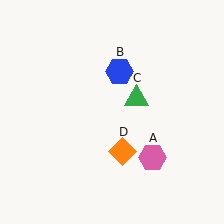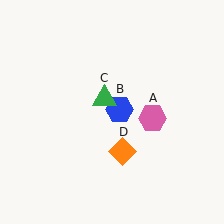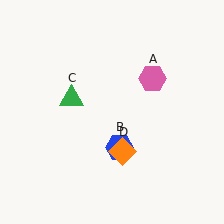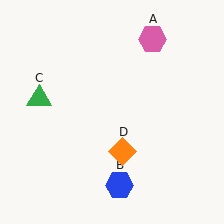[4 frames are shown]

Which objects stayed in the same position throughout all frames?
Orange diamond (object D) remained stationary.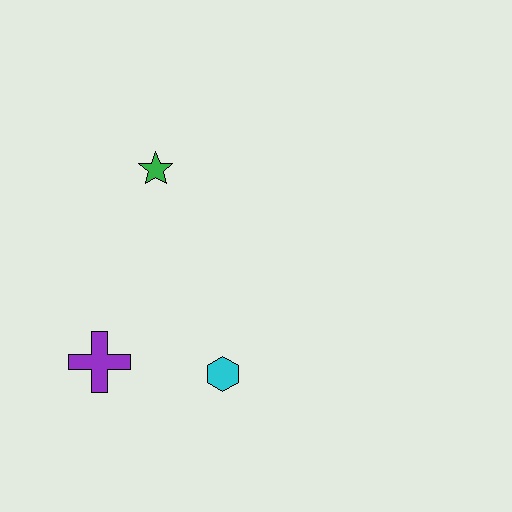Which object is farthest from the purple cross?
The green star is farthest from the purple cross.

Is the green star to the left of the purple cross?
No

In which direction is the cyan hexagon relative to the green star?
The cyan hexagon is below the green star.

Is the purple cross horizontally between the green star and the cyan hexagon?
No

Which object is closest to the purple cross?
The cyan hexagon is closest to the purple cross.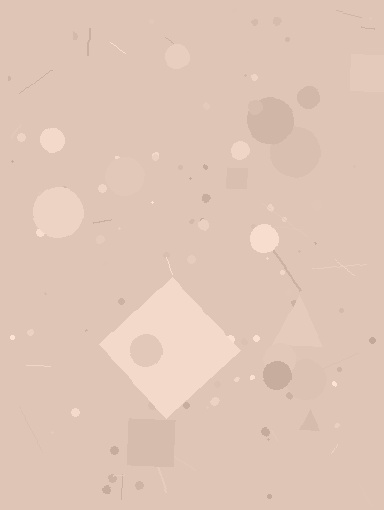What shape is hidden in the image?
A diamond is hidden in the image.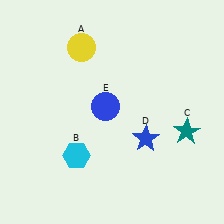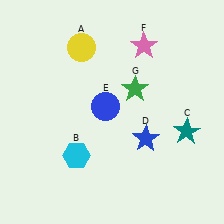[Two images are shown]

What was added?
A pink star (F), a green star (G) were added in Image 2.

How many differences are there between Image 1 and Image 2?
There are 2 differences between the two images.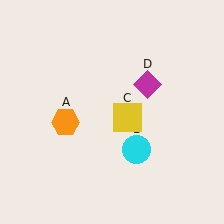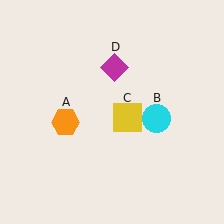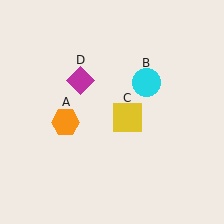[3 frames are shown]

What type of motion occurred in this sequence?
The cyan circle (object B), magenta diamond (object D) rotated counterclockwise around the center of the scene.